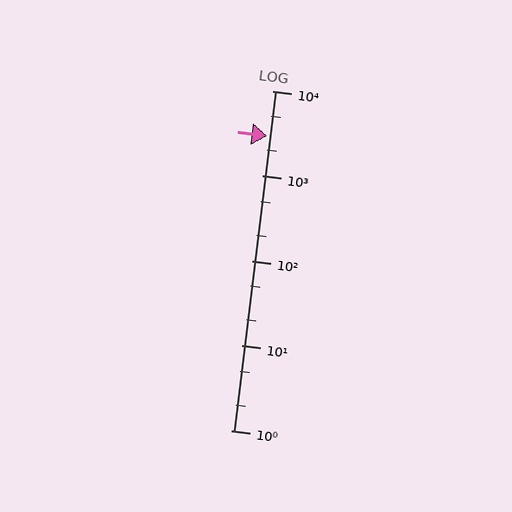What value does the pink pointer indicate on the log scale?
The pointer indicates approximately 2900.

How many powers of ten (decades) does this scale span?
The scale spans 4 decades, from 1 to 10000.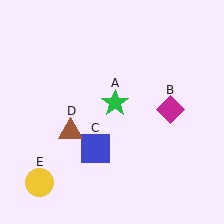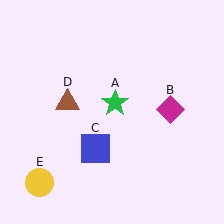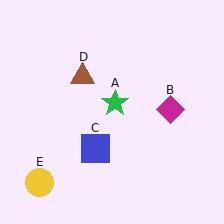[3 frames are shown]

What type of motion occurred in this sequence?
The brown triangle (object D) rotated clockwise around the center of the scene.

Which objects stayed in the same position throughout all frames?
Green star (object A) and magenta diamond (object B) and blue square (object C) and yellow circle (object E) remained stationary.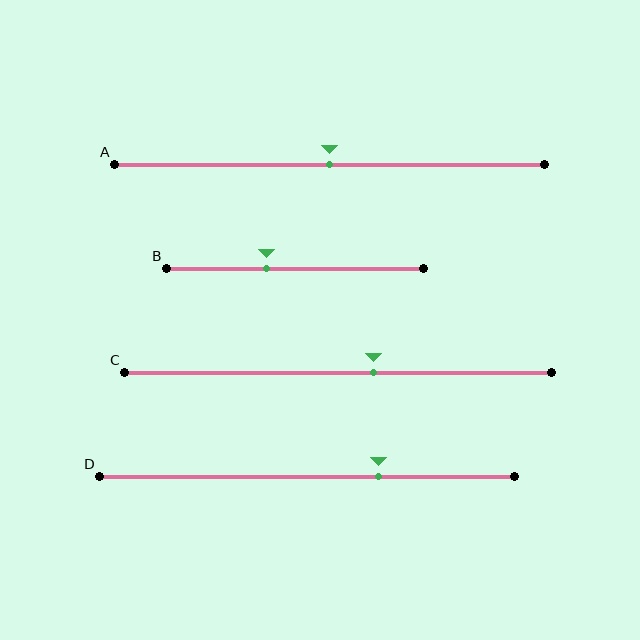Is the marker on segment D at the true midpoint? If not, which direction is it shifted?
No, the marker on segment D is shifted to the right by about 17% of the segment length.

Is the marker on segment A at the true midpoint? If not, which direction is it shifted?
Yes, the marker on segment A is at the true midpoint.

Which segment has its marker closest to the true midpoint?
Segment A has its marker closest to the true midpoint.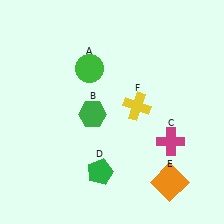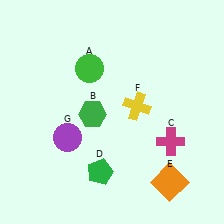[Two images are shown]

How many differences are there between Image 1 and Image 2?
There is 1 difference between the two images.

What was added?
A purple circle (G) was added in Image 2.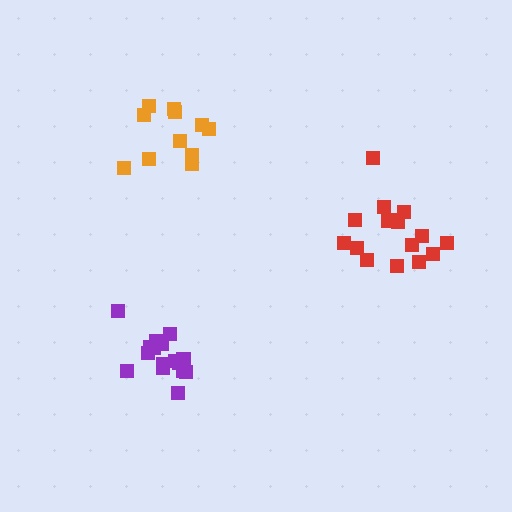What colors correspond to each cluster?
The clusters are colored: orange, purple, red.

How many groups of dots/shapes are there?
There are 3 groups.